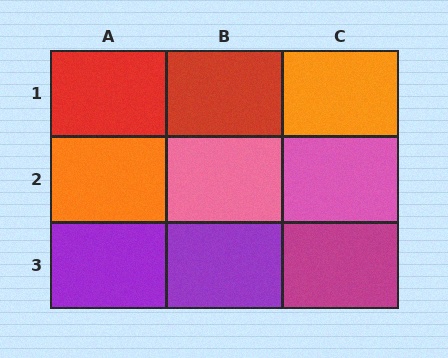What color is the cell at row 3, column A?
Purple.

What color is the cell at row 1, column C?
Orange.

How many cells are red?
2 cells are red.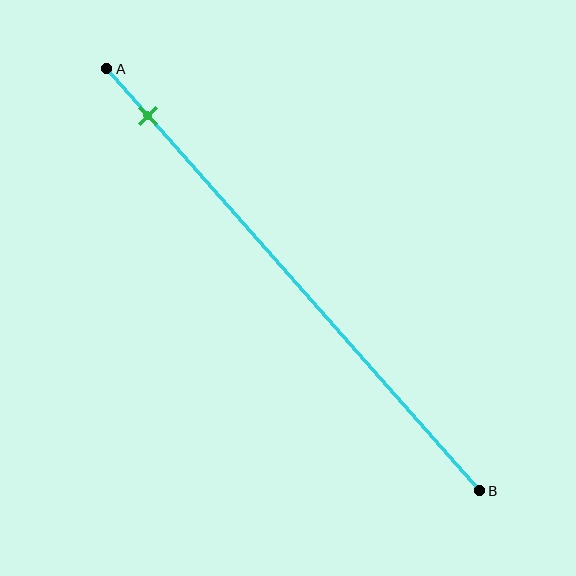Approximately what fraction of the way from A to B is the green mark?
The green mark is approximately 10% of the way from A to B.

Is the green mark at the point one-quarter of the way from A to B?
No, the mark is at about 10% from A, not at the 25% one-quarter point.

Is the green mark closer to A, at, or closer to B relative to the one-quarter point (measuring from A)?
The green mark is closer to point A than the one-quarter point of segment AB.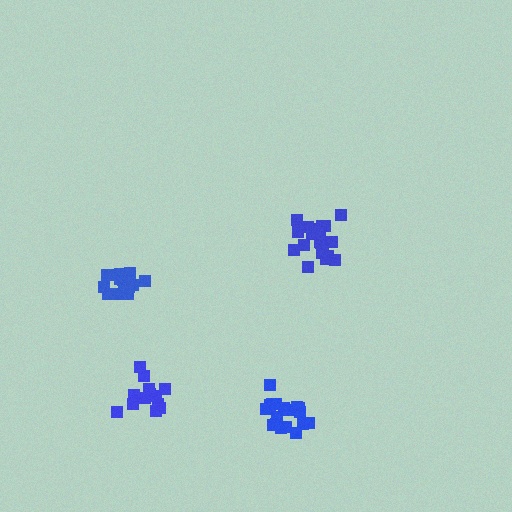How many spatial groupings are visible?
There are 4 spatial groupings.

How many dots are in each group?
Group 1: 20 dots, Group 2: 18 dots, Group 3: 15 dots, Group 4: 19 dots (72 total).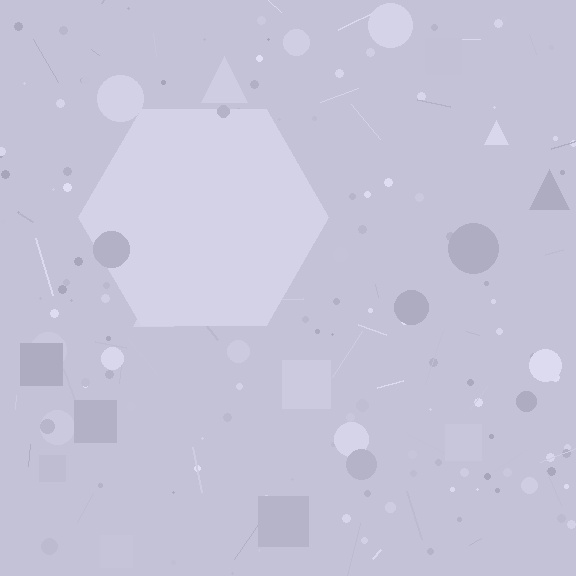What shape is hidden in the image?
A hexagon is hidden in the image.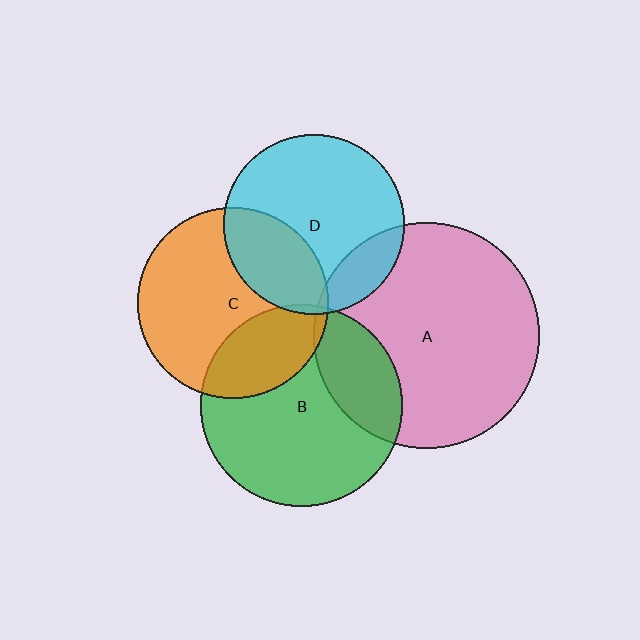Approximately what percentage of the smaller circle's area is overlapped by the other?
Approximately 15%.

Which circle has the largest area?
Circle A (pink).